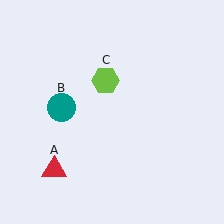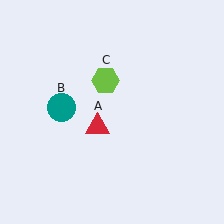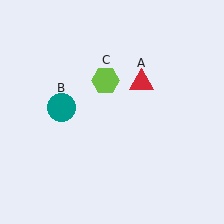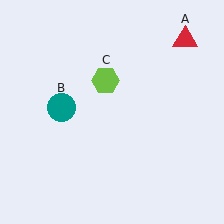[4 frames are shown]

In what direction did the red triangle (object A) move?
The red triangle (object A) moved up and to the right.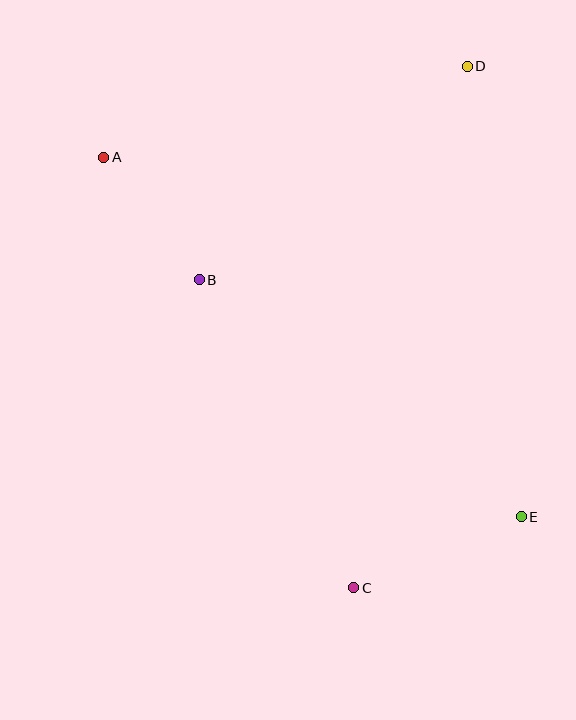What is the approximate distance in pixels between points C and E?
The distance between C and E is approximately 182 pixels.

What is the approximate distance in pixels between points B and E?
The distance between B and E is approximately 400 pixels.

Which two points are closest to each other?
Points A and B are closest to each other.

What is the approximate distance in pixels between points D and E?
The distance between D and E is approximately 454 pixels.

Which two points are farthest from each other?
Points A and E are farthest from each other.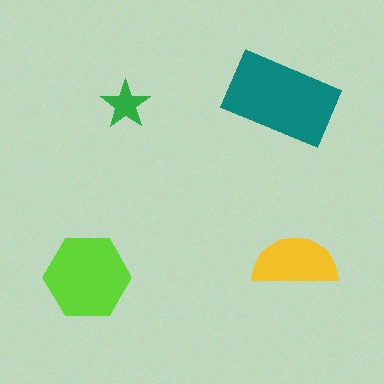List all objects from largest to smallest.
The teal rectangle, the lime hexagon, the yellow semicircle, the green star.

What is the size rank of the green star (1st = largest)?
4th.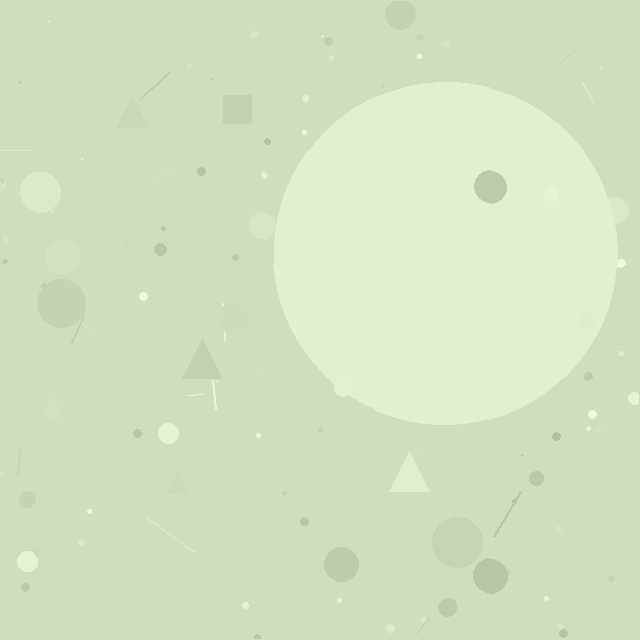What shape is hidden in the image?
A circle is hidden in the image.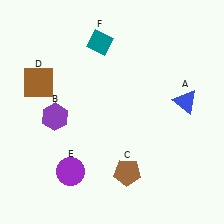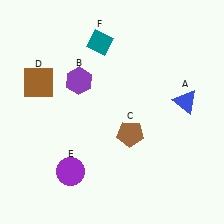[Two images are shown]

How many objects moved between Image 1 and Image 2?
2 objects moved between the two images.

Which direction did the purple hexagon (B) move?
The purple hexagon (B) moved up.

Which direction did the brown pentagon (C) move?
The brown pentagon (C) moved up.